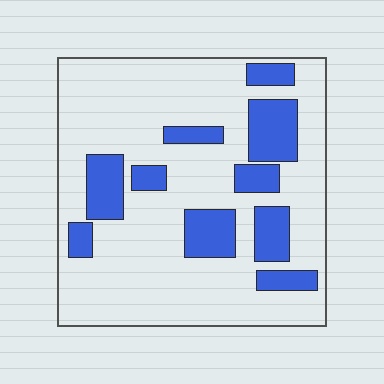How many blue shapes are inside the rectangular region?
10.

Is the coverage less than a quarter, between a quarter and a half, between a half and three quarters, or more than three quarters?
Less than a quarter.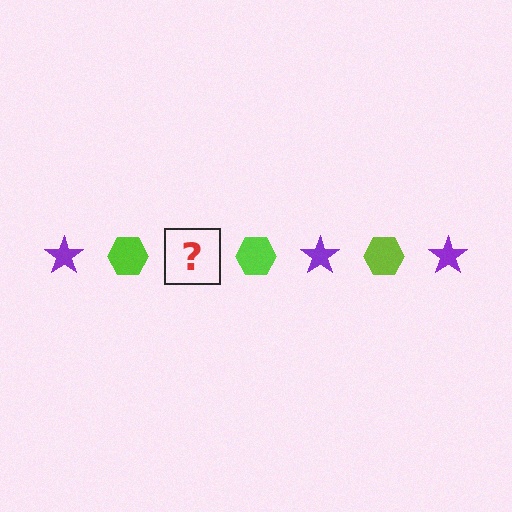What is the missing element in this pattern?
The missing element is a purple star.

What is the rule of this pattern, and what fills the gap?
The rule is that the pattern alternates between purple star and lime hexagon. The gap should be filled with a purple star.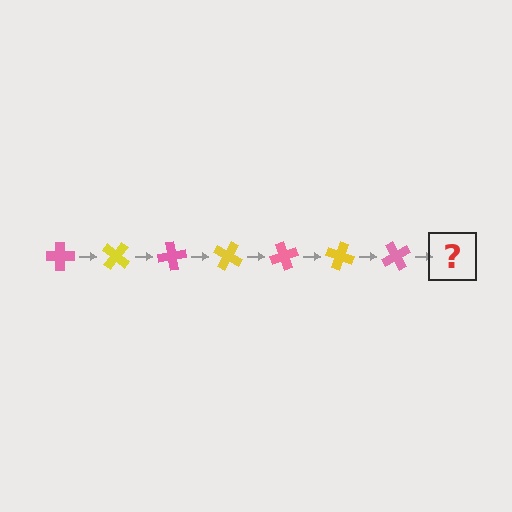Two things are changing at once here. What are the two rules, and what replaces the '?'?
The two rules are that it rotates 40 degrees each step and the color cycles through pink and yellow. The '?' should be a yellow cross, rotated 280 degrees from the start.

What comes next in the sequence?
The next element should be a yellow cross, rotated 280 degrees from the start.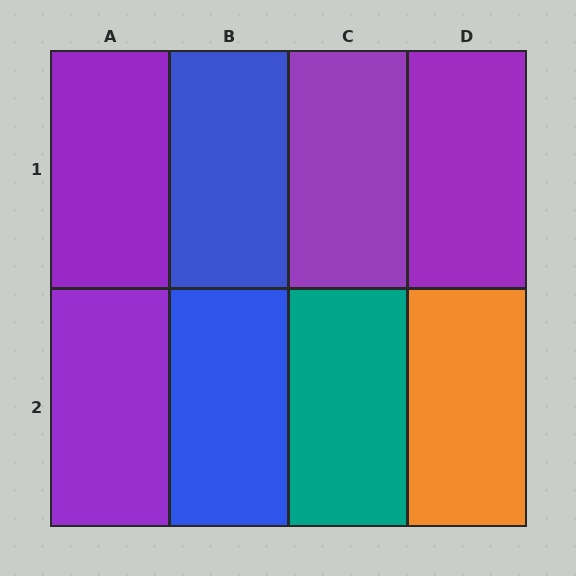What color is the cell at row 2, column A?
Purple.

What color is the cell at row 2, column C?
Teal.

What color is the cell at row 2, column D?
Orange.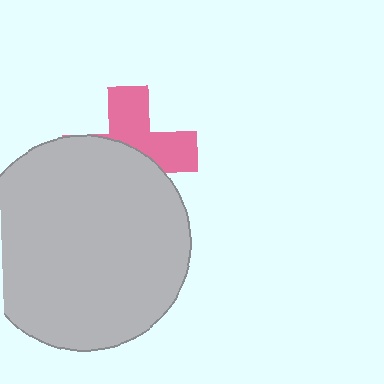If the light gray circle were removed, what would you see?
You would see the complete pink cross.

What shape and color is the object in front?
The object in front is a light gray circle.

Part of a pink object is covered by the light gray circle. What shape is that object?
It is a cross.